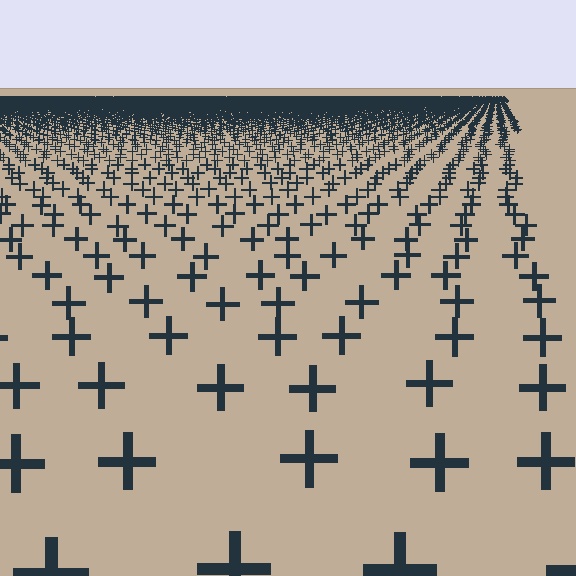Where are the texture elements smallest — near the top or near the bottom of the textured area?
Near the top.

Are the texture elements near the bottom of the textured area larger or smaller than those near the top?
Larger. Near the bottom, elements are closer to the viewer and appear at a bigger on-screen size.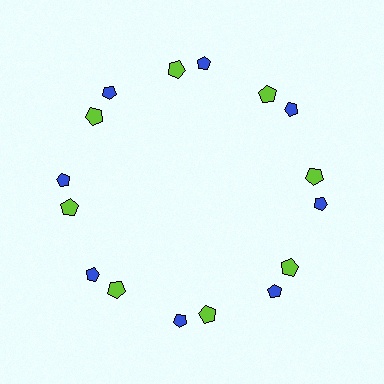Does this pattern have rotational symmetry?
Yes, this pattern has 8-fold rotational symmetry. It looks the same after rotating 45 degrees around the center.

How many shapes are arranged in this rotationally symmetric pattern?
There are 16 shapes, arranged in 8 groups of 2.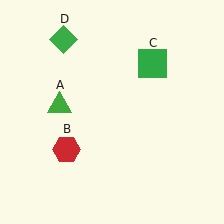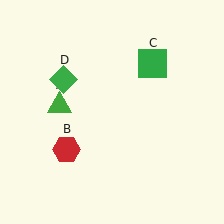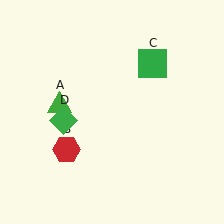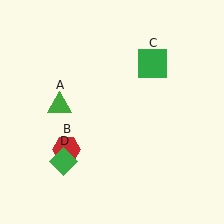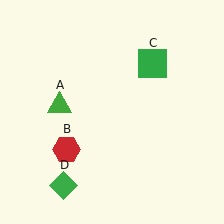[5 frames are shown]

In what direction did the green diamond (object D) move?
The green diamond (object D) moved down.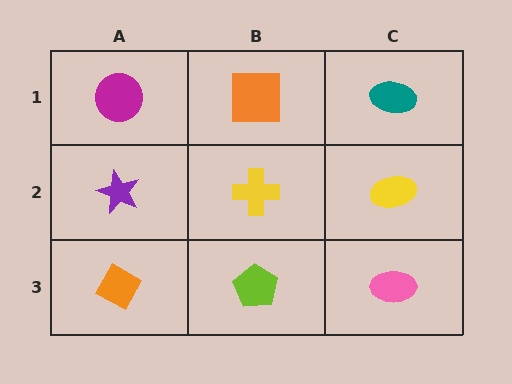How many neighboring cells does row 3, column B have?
3.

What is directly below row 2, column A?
An orange diamond.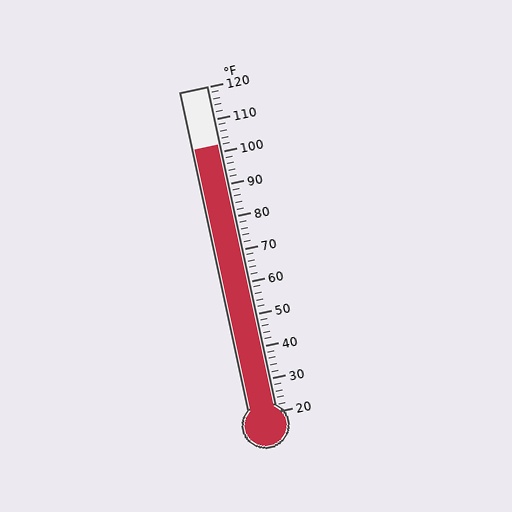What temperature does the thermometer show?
The thermometer shows approximately 102°F.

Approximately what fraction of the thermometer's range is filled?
The thermometer is filled to approximately 80% of its range.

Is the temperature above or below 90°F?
The temperature is above 90°F.